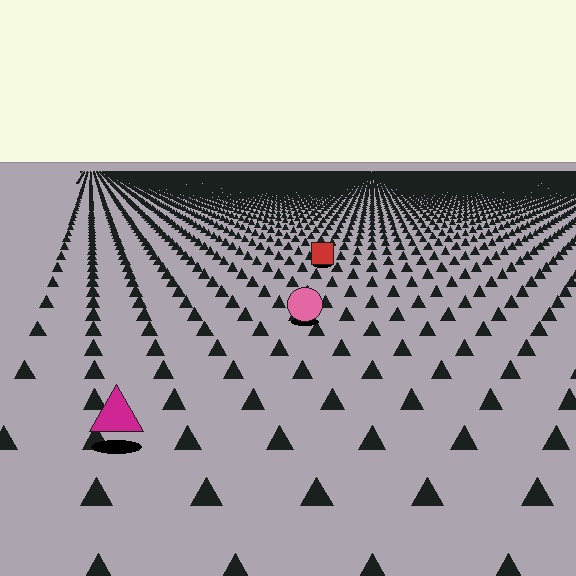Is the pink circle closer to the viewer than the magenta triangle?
No. The magenta triangle is closer — you can tell from the texture gradient: the ground texture is coarser near it.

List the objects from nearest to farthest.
From nearest to farthest: the magenta triangle, the pink circle, the red square.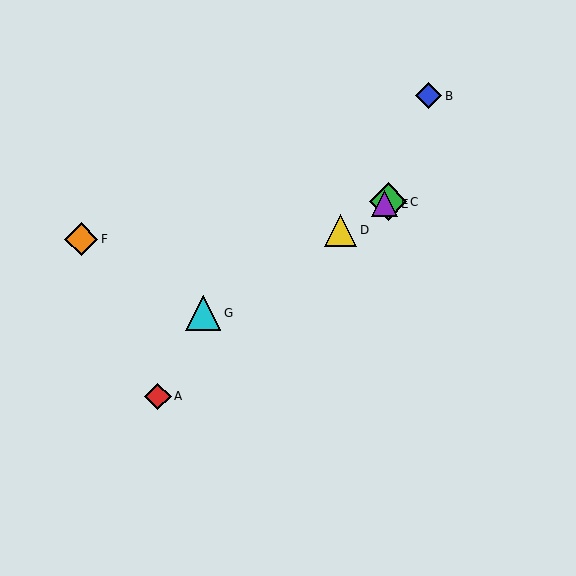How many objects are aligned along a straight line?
4 objects (C, D, E, G) are aligned along a straight line.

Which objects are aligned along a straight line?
Objects C, D, E, G are aligned along a straight line.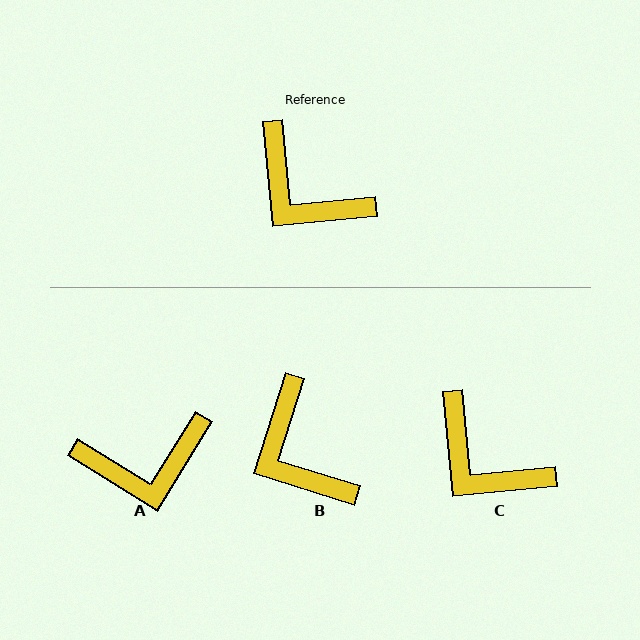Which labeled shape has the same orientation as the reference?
C.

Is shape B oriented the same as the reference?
No, it is off by about 23 degrees.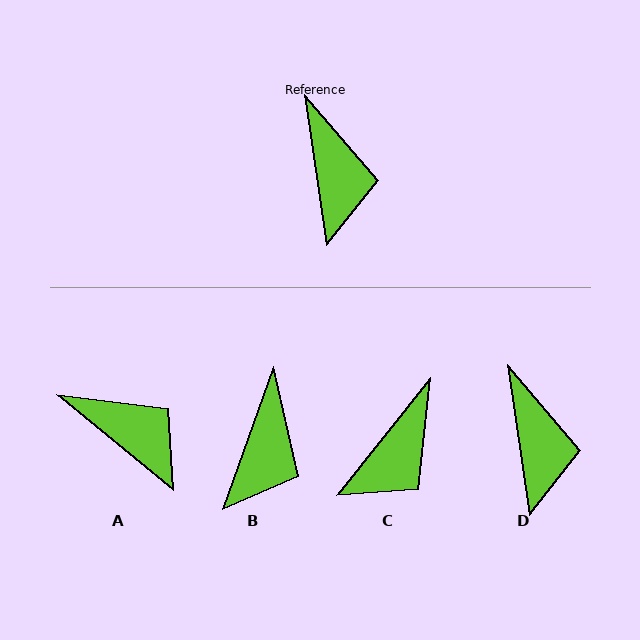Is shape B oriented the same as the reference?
No, it is off by about 28 degrees.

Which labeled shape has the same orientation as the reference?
D.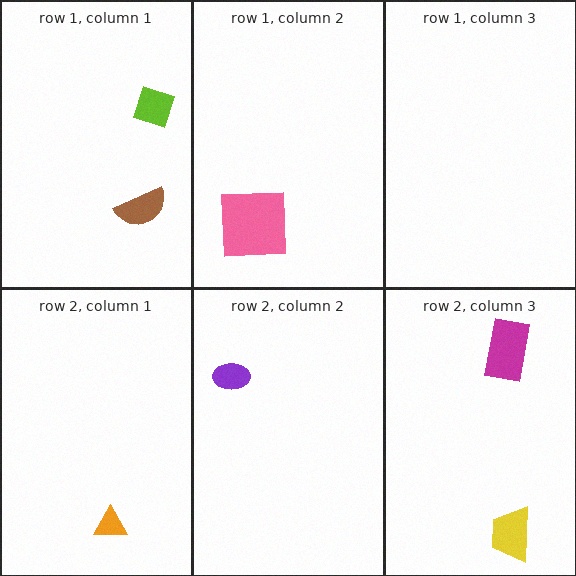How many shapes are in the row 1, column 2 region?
1.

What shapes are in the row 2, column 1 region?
The orange triangle.